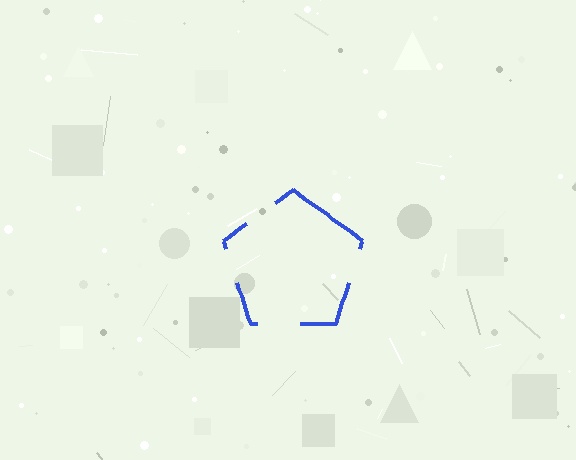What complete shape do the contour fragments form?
The contour fragments form a pentagon.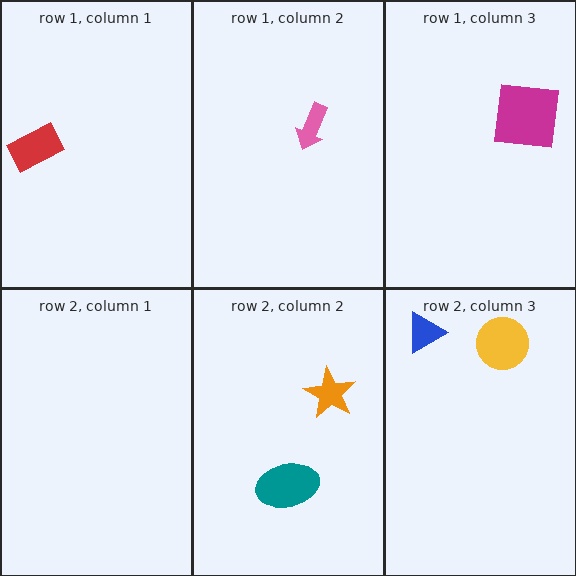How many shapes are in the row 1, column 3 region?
1.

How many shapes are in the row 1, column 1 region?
1.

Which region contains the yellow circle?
The row 2, column 3 region.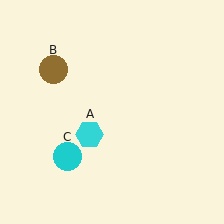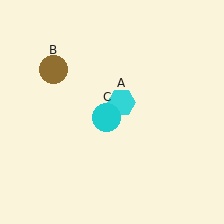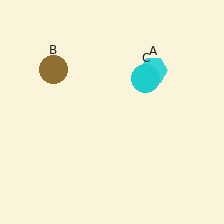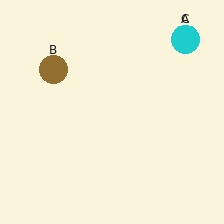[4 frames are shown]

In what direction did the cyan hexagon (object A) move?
The cyan hexagon (object A) moved up and to the right.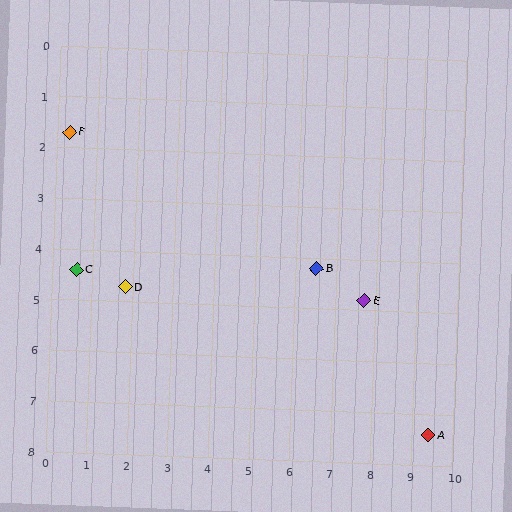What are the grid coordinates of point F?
Point F is at approximately (0.3, 1.7).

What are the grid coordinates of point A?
Point A is at approximately (9.4, 7.4).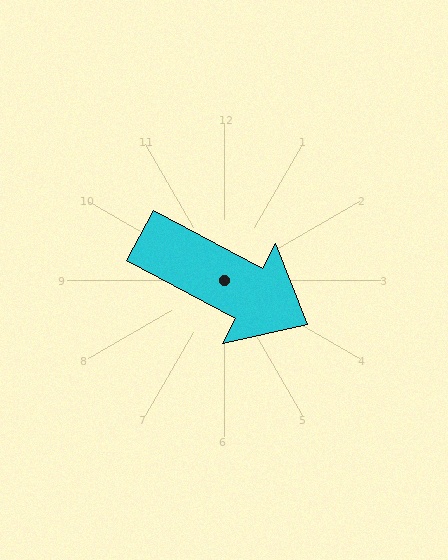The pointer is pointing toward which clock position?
Roughly 4 o'clock.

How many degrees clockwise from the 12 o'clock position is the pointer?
Approximately 118 degrees.